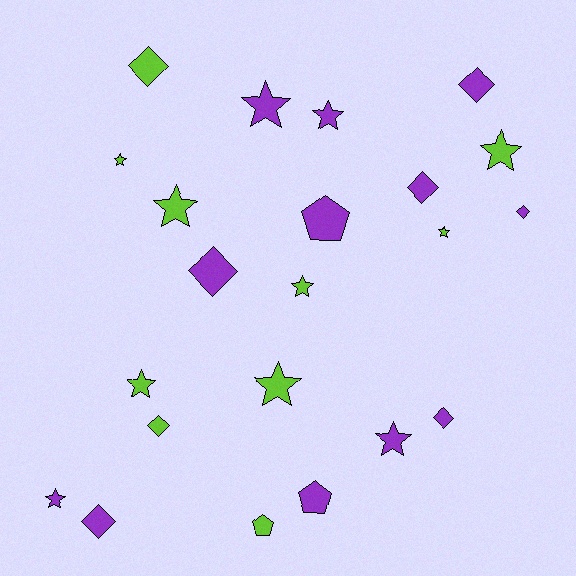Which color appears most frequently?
Purple, with 12 objects.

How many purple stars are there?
There are 4 purple stars.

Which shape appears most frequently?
Star, with 11 objects.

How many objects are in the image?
There are 22 objects.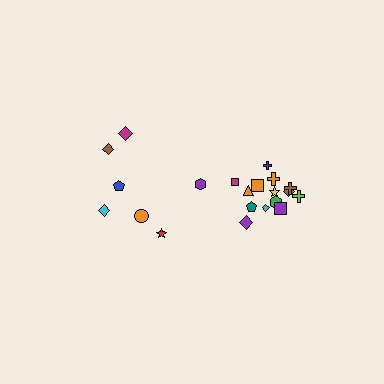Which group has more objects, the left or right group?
The right group.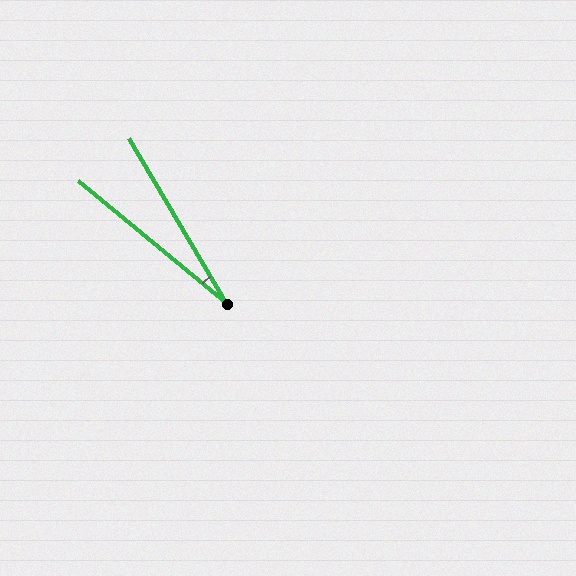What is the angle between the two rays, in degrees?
Approximately 20 degrees.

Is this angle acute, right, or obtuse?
It is acute.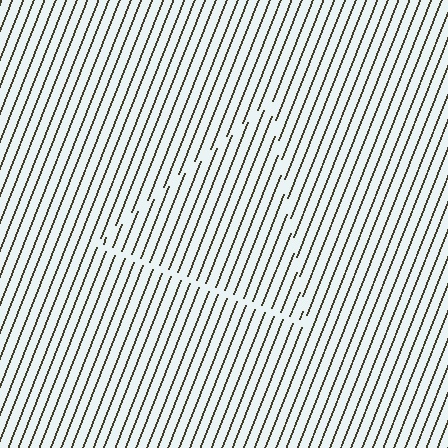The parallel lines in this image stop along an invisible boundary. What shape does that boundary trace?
An illusory triangle. The interior of the shape contains the same grating, shifted by half a period — the contour is defined by the phase discontinuity where line-ends from the inner and outer gratings abut.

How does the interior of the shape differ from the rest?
The interior of the shape contains the same grating, shifted by half a period — the contour is defined by the phase discontinuity where line-ends from the inner and outer gratings abut.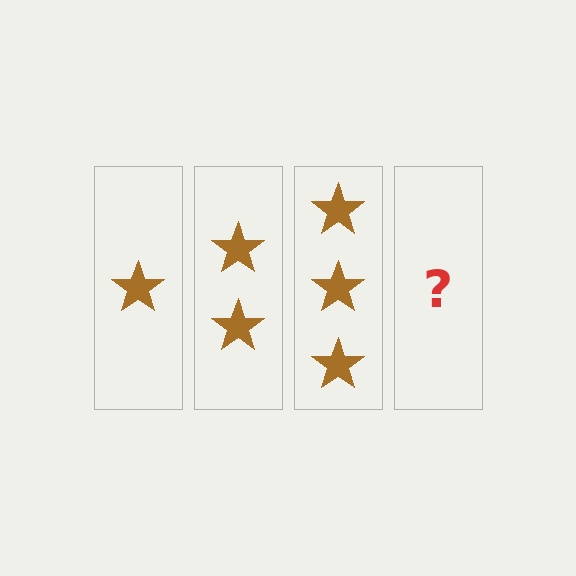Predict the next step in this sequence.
The next step is 4 stars.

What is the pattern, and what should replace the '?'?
The pattern is that each step adds one more star. The '?' should be 4 stars.